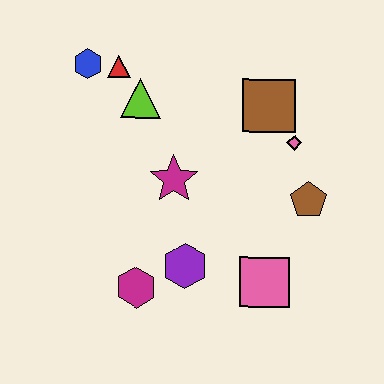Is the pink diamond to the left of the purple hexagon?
No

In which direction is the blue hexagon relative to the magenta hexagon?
The blue hexagon is above the magenta hexagon.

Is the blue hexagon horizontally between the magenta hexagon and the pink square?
No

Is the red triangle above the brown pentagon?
Yes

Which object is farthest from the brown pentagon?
The blue hexagon is farthest from the brown pentagon.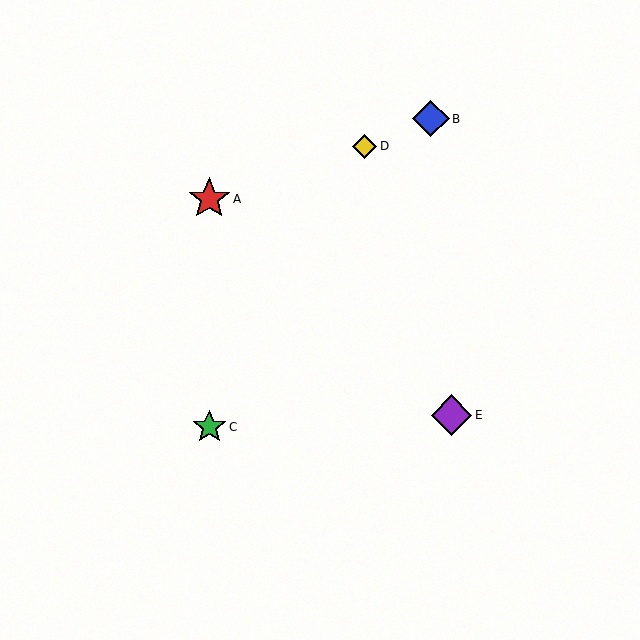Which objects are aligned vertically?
Objects A, C are aligned vertically.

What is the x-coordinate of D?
Object D is at x≈365.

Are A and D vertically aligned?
No, A is at x≈209 and D is at x≈365.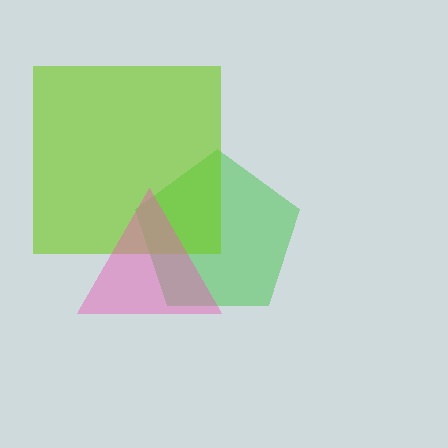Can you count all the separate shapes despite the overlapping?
Yes, there are 3 separate shapes.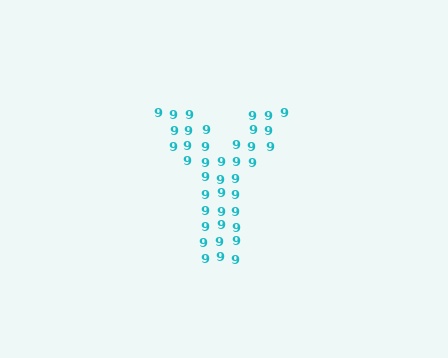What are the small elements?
The small elements are digit 9's.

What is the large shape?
The large shape is the letter Y.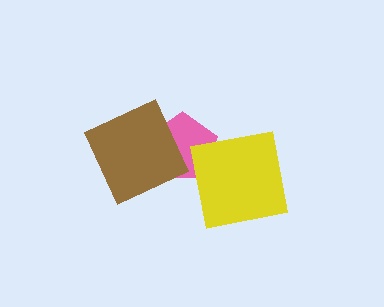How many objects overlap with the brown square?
1 object overlaps with the brown square.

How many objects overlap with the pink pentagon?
2 objects overlap with the pink pentagon.